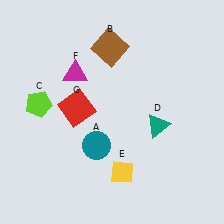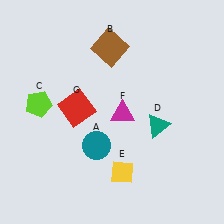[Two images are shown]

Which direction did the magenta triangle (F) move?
The magenta triangle (F) moved right.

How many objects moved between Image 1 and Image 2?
1 object moved between the two images.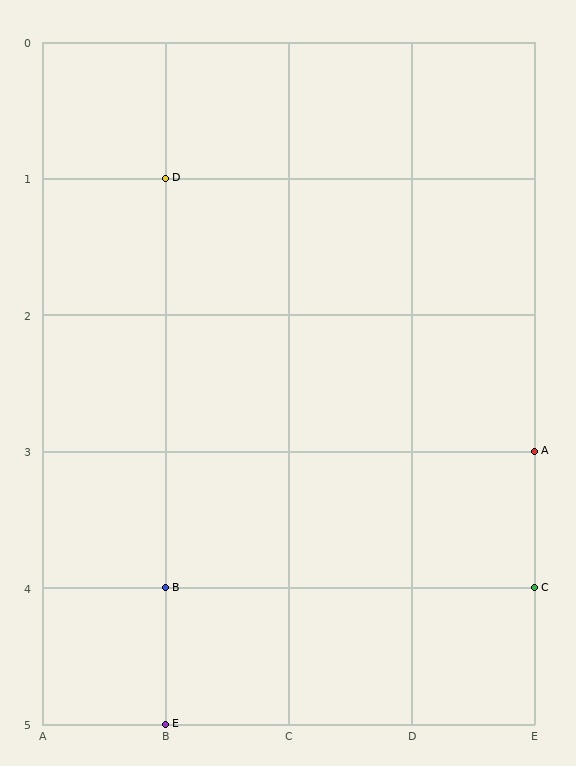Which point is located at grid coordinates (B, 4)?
Point B is at (B, 4).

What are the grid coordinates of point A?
Point A is at grid coordinates (E, 3).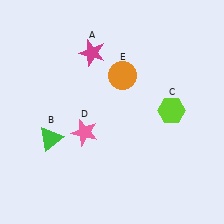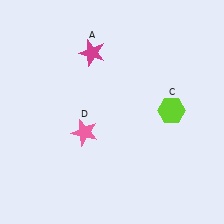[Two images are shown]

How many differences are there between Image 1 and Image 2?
There are 2 differences between the two images.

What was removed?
The green triangle (B), the orange circle (E) were removed in Image 2.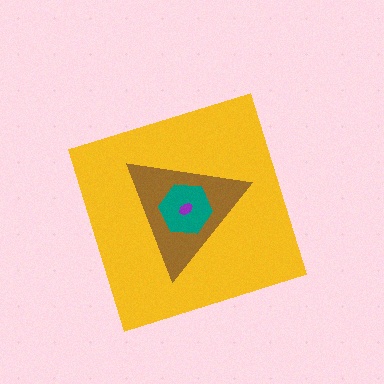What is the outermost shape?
The yellow diamond.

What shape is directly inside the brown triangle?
The teal hexagon.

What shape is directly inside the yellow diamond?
The brown triangle.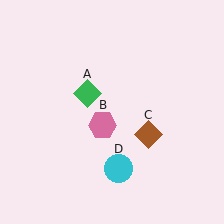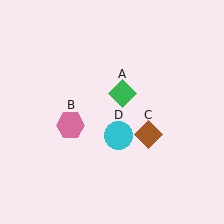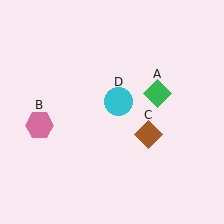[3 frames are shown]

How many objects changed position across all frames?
3 objects changed position: green diamond (object A), pink hexagon (object B), cyan circle (object D).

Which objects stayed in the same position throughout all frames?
Brown diamond (object C) remained stationary.